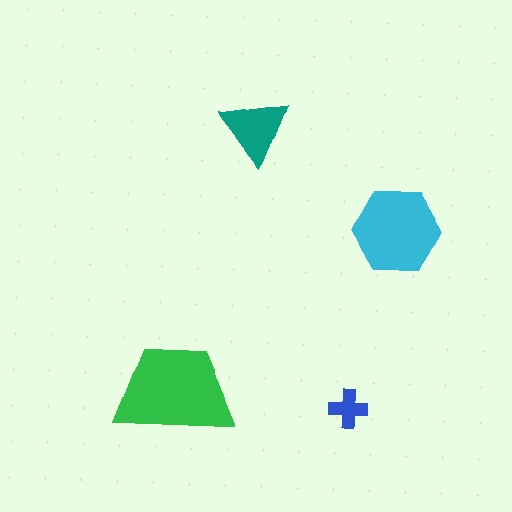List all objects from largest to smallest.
The green trapezoid, the cyan hexagon, the teal triangle, the blue cross.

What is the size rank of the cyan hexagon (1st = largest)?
2nd.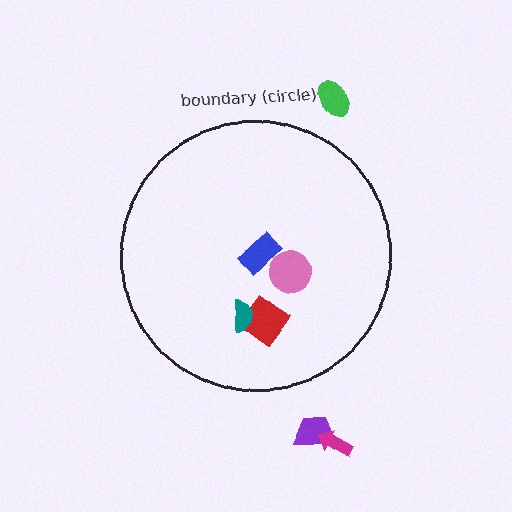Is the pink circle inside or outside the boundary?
Inside.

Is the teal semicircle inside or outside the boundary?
Inside.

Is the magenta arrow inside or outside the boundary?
Outside.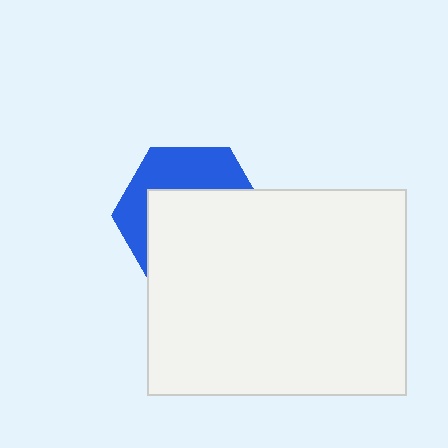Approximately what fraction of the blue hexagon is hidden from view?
Roughly 61% of the blue hexagon is hidden behind the white rectangle.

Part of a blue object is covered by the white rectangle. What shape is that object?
It is a hexagon.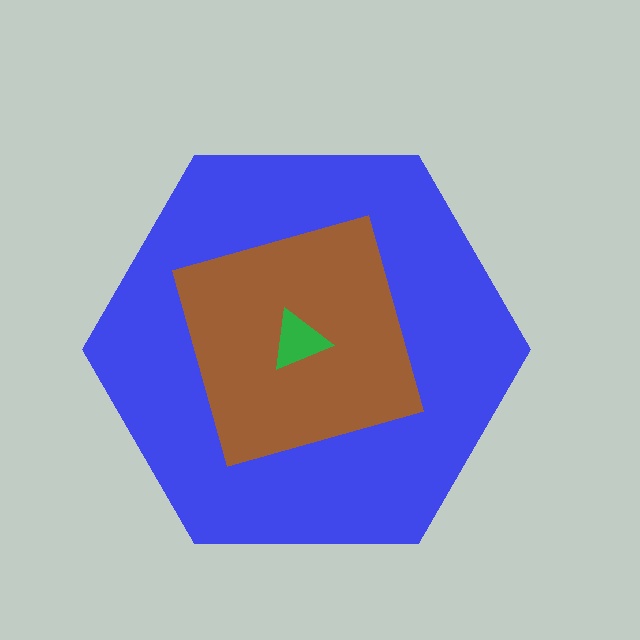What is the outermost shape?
The blue hexagon.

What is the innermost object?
The green triangle.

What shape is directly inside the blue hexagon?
The brown diamond.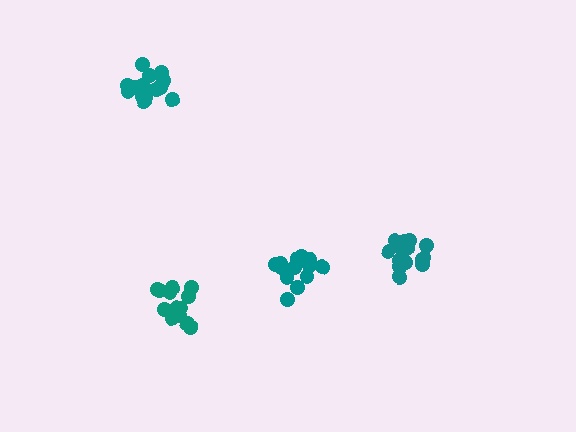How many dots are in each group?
Group 1: 14 dots, Group 2: 17 dots, Group 3: 14 dots, Group 4: 15 dots (60 total).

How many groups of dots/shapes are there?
There are 4 groups.